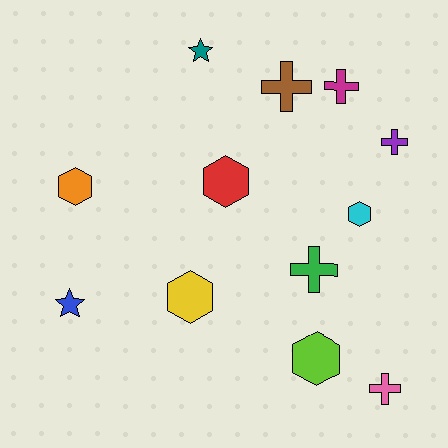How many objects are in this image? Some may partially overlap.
There are 12 objects.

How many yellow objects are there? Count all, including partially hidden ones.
There is 1 yellow object.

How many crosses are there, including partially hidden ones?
There are 5 crosses.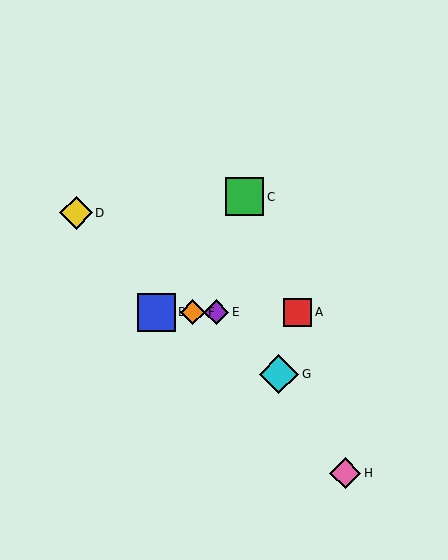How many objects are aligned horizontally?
4 objects (A, B, E, F) are aligned horizontally.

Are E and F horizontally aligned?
Yes, both are at y≈312.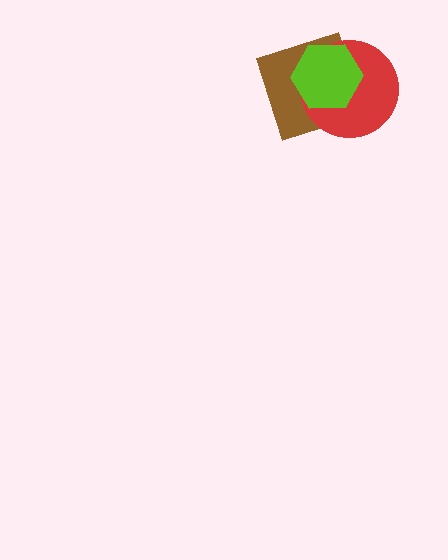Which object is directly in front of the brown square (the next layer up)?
The red circle is directly in front of the brown square.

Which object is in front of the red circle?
The lime hexagon is in front of the red circle.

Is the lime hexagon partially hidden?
No, no other shape covers it.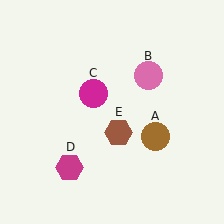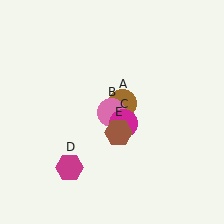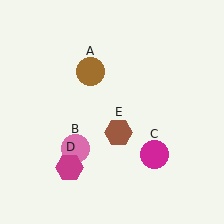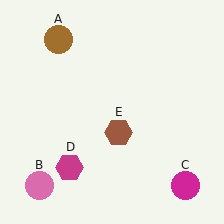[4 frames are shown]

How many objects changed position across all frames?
3 objects changed position: brown circle (object A), pink circle (object B), magenta circle (object C).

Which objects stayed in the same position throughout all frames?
Magenta hexagon (object D) and brown hexagon (object E) remained stationary.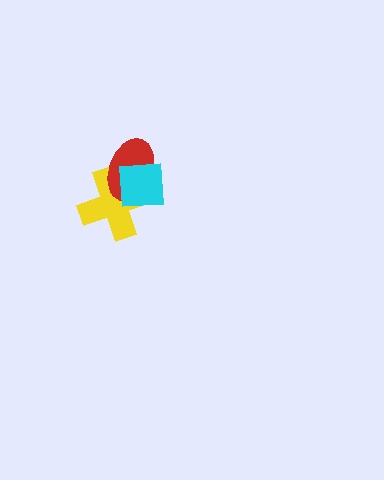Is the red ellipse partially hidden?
Yes, it is partially covered by another shape.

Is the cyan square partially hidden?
No, no other shape covers it.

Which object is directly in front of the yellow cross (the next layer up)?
The red ellipse is directly in front of the yellow cross.